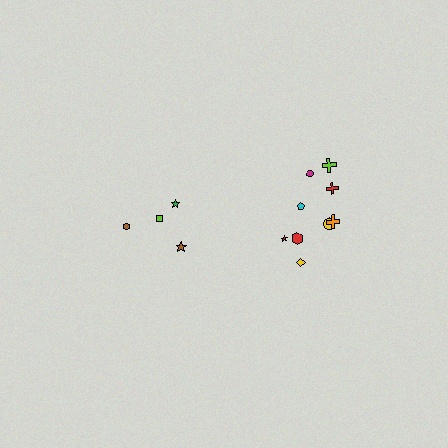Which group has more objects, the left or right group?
The right group.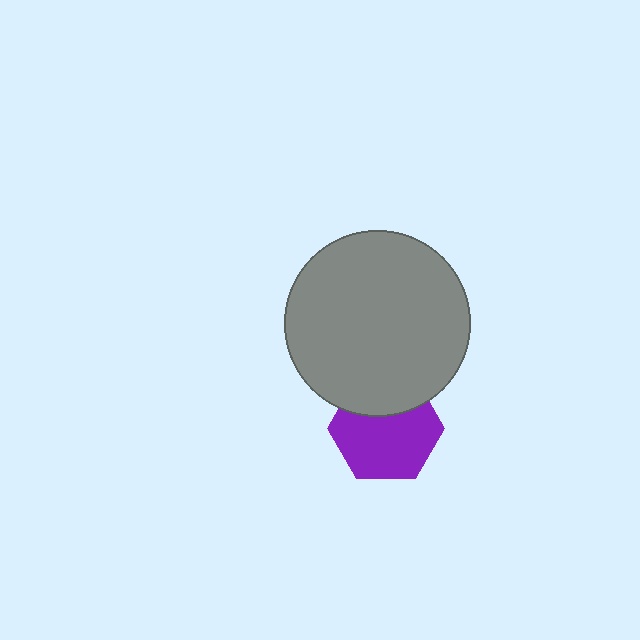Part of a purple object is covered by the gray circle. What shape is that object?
It is a hexagon.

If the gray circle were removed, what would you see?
You would see the complete purple hexagon.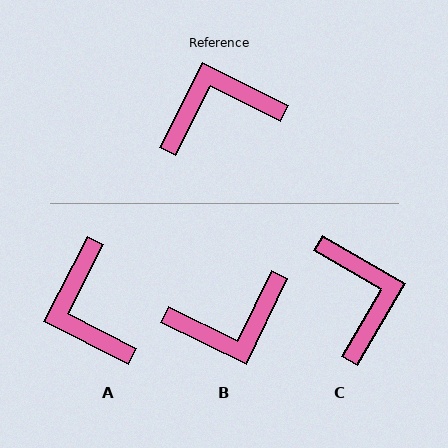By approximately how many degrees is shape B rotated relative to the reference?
Approximately 179 degrees clockwise.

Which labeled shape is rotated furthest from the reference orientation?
B, about 179 degrees away.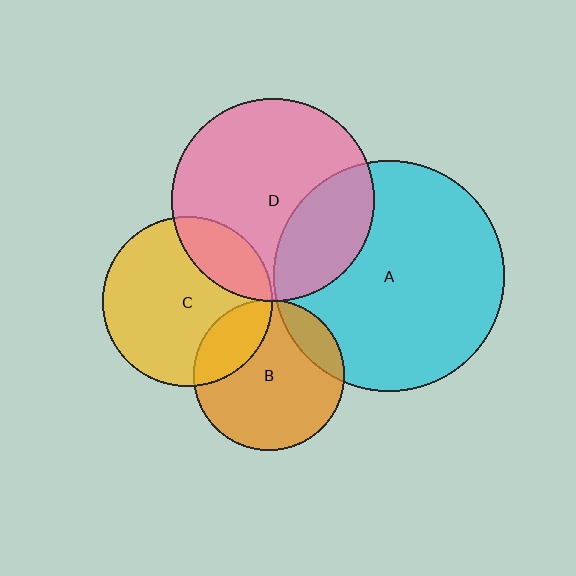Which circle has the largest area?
Circle A (cyan).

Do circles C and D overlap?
Yes.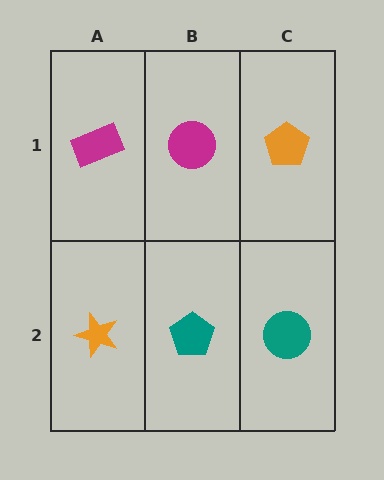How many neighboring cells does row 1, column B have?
3.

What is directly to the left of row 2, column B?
An orange star.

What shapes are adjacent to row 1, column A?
An orange star (row 2, column A), a magenta circle (row 1, column B).